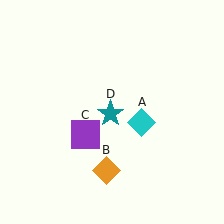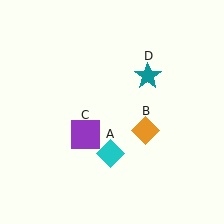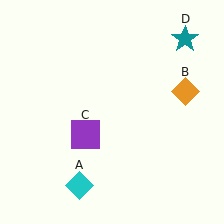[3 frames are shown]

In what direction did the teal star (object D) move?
The teal star (object D) moved up and to the right.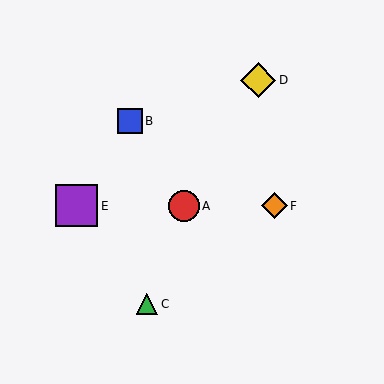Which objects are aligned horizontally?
Objects A, E, F are aligned horizontally.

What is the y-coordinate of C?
Object C is at y≈304.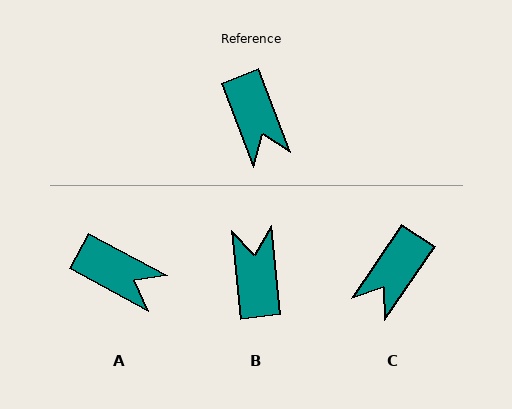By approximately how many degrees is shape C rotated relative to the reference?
Approximately 55 degrees clockwise.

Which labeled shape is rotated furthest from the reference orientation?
B, about 165 degrees away.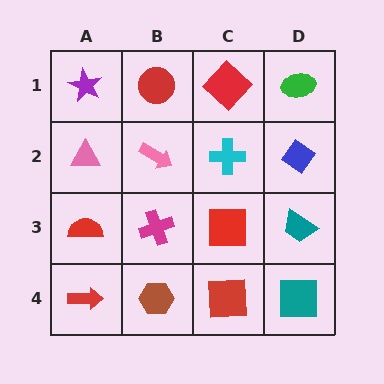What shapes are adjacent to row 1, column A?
A pink triangle (row 2, column A), a red circle (row 1, column B).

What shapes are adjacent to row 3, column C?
A cyan cross (row 2, column C), a red square (row 4, column C), a magenta cross (row 3, column B), a teal trapezoid (row 3, column D).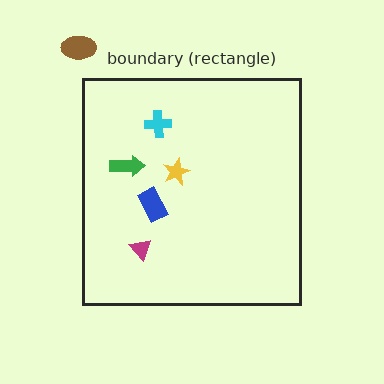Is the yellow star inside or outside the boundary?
Inside.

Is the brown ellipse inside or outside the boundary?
Outside.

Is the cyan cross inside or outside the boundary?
Inside.